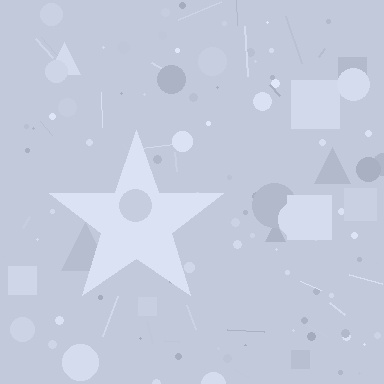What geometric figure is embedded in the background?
A star is embedded in the background.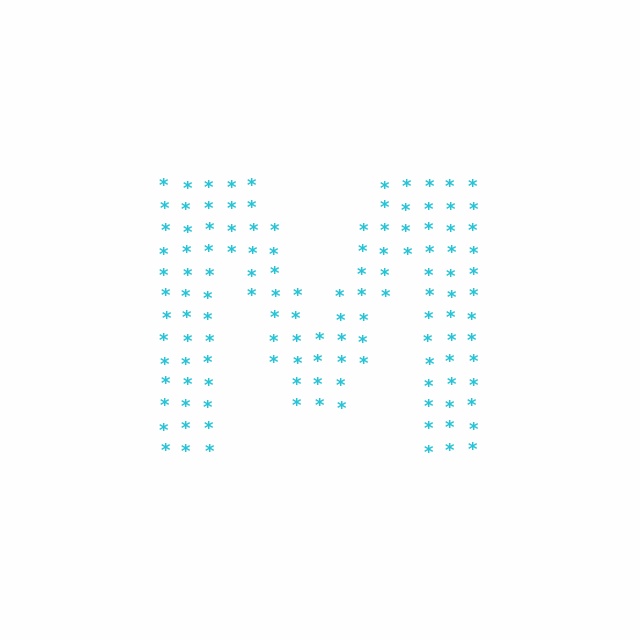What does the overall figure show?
The overall figure shows the letter M.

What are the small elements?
The small elements are asterisks.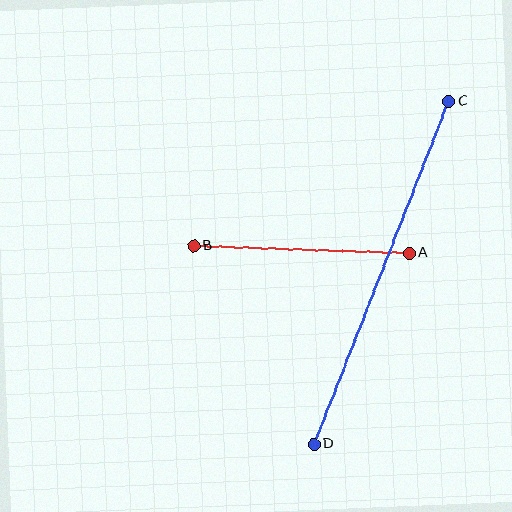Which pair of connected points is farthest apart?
Points C and D are farthest apart.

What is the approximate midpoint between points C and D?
The midpoint is at approximately (381, 273) pixels.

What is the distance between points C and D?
The distance is approximately 368 pixels.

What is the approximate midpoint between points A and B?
The midpoint is at approximately (302, 249) pixels.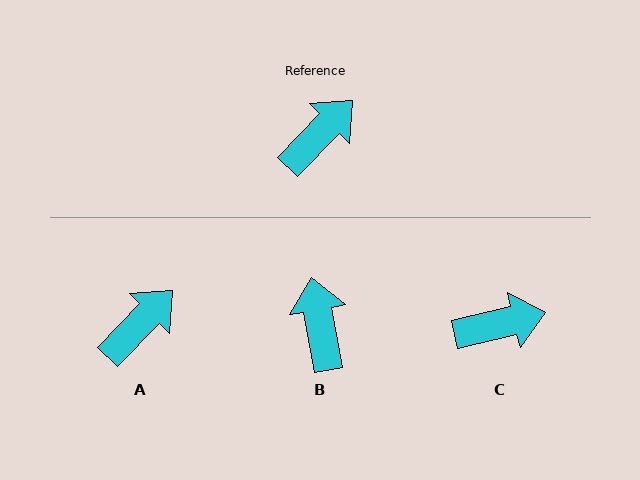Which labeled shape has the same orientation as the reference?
A.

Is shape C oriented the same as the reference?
No, it is off by about 32 degrees.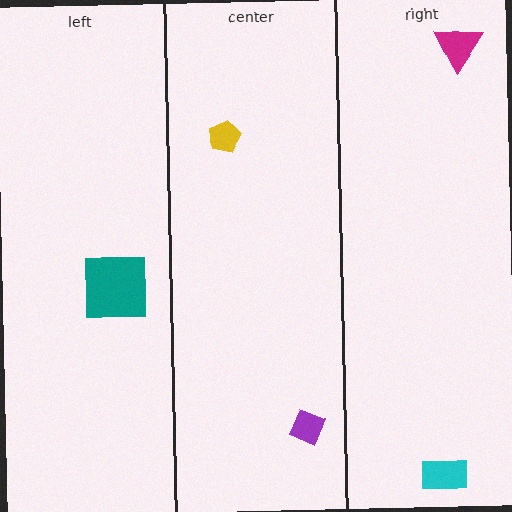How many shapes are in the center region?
2.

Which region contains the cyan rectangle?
The right region.